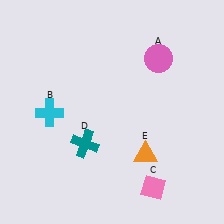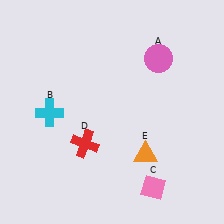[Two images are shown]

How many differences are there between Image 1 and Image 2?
There is 1 difference between the two images.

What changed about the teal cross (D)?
In Image 1, D is teal. In Image 2, it changed to red.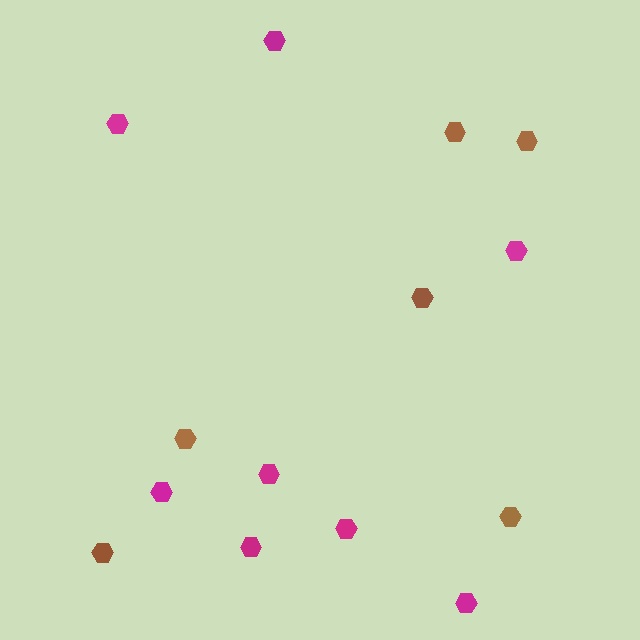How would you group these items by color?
There are 2 groups: one group of brown hexagons (6) and one group of magenta hexagons (8).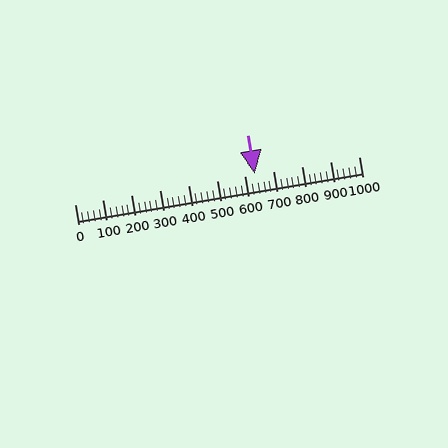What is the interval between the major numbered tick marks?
The major tick marks are spaced 100 units apart.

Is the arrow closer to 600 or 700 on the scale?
The arrow is closer to 600.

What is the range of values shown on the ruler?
The ruler shows values from 0 to 1000.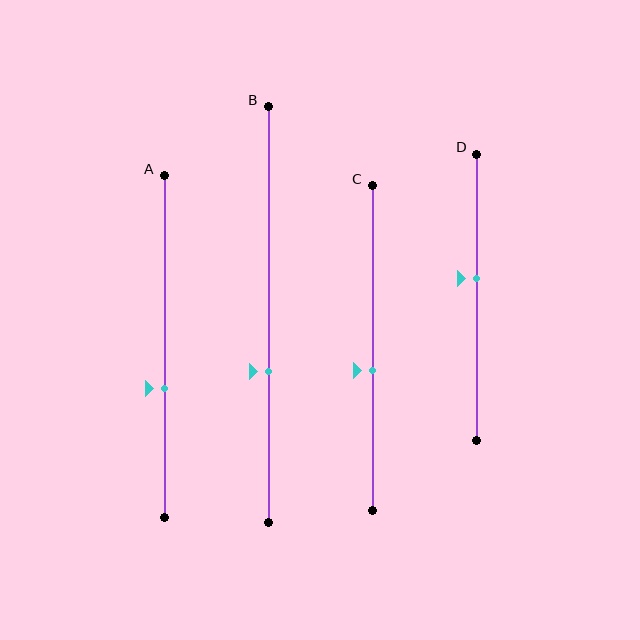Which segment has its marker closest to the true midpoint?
Segment D has its marker closest to the true midpoint.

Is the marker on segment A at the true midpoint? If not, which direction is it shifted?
No, the marker on segment A is shifted downward by about 12% of the segment length.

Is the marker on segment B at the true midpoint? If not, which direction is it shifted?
No, the marker on segment B is shifted downward by about 14% of the segment length.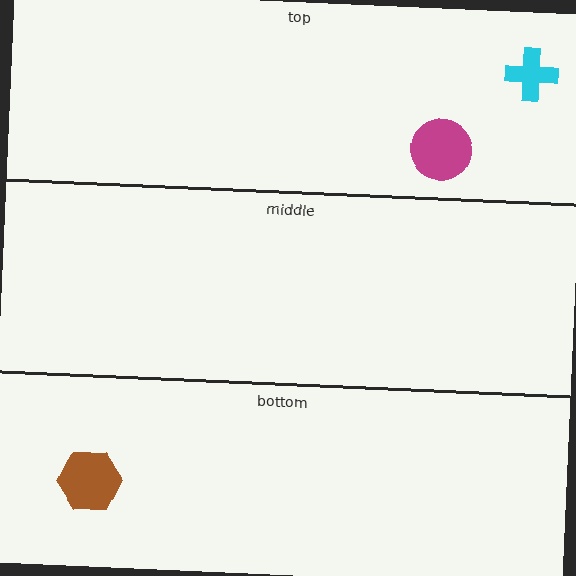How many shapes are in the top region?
2.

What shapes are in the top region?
The cyan cross, the magenta circle.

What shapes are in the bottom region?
The brown hexagon.